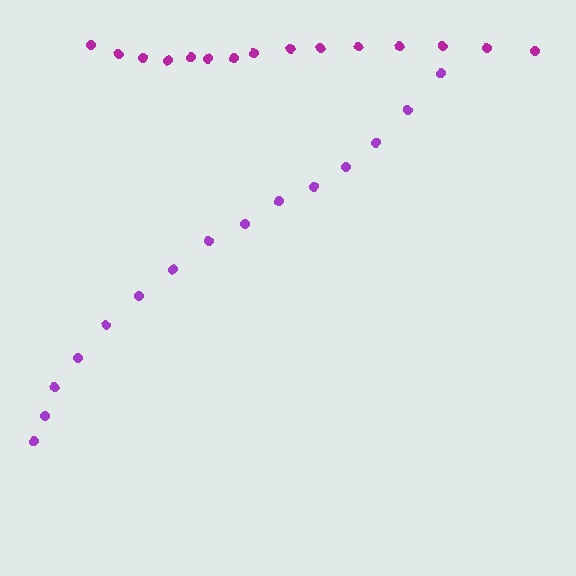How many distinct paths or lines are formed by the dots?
There are 2 distinct paths.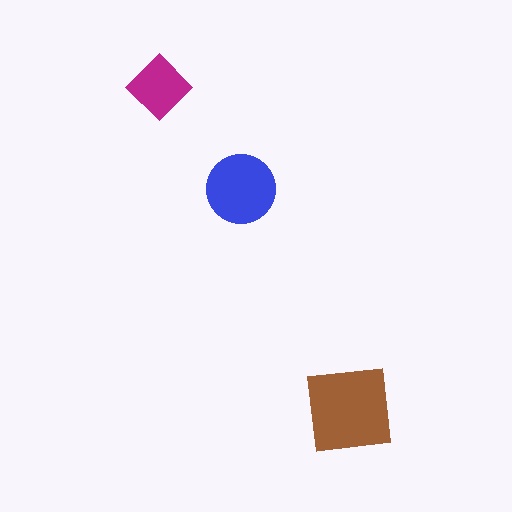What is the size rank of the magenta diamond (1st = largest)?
3rd.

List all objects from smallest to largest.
The magenta diamond, the blue circle, the brown square.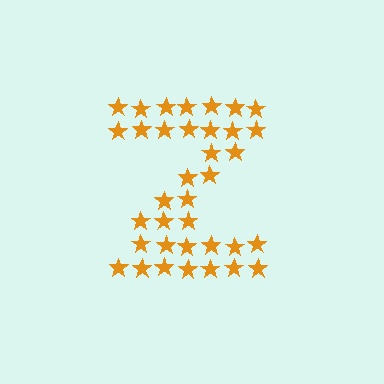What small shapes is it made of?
It is made of small stars.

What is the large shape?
The large shape is the letter Z.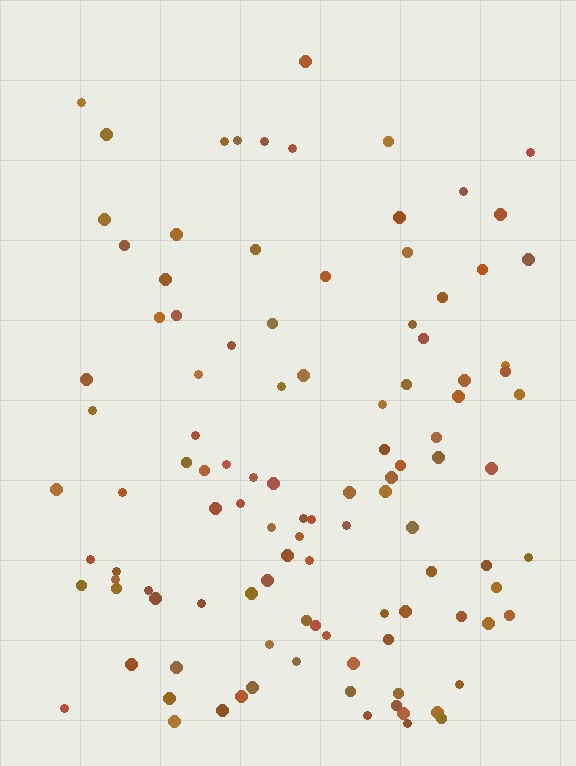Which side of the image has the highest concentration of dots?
The bottom.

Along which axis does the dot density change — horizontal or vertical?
Vertical.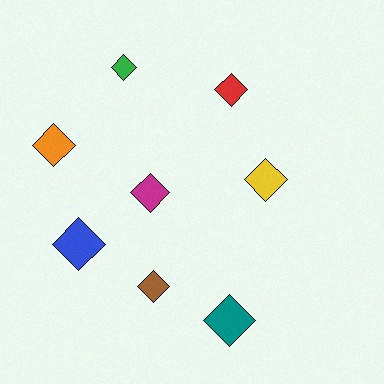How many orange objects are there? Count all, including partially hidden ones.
There is 1 orange object.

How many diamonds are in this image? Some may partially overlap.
There are 8 diamonds.